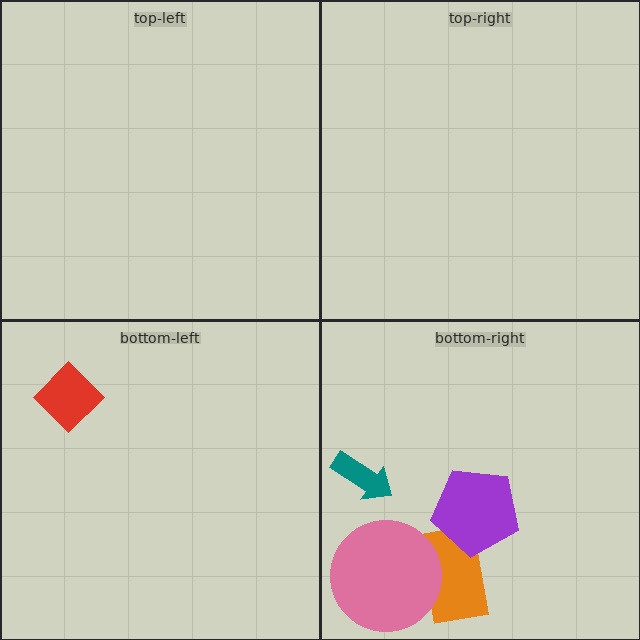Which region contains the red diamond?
The bottom-left region.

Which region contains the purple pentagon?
The bottom-right region.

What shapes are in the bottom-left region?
The red diamond.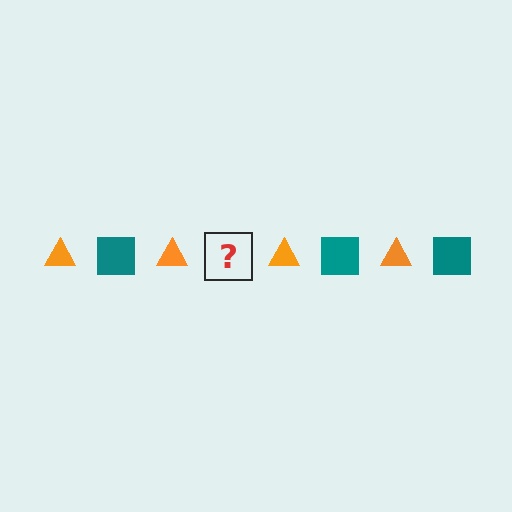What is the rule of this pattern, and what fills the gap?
The rule is that the pattern alternates between orange triangle and teal square. The gap should be filled with a teal square.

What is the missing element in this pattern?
The missing element is a teal square.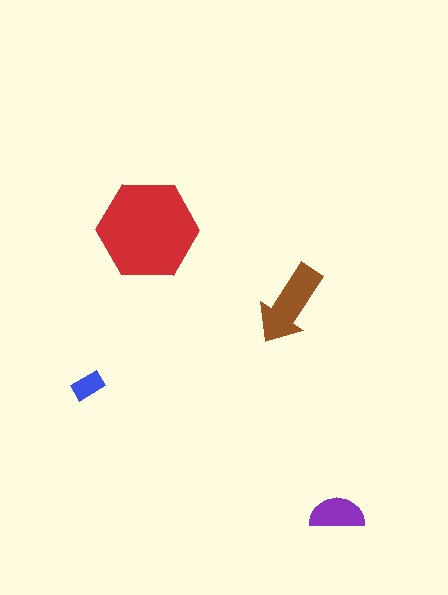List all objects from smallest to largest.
The blue rectangle, the purple semicircle, the brown arrow, the red hexagon.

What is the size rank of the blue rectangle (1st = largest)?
4th.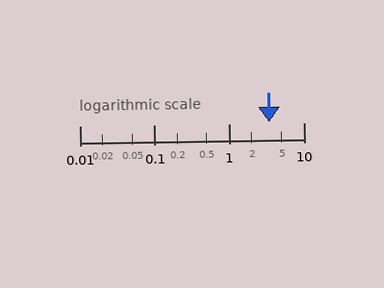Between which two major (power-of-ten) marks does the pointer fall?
The pointer is between 1 and 10.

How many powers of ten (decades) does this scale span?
The scale spans 3 decades, from 0.01 to 10.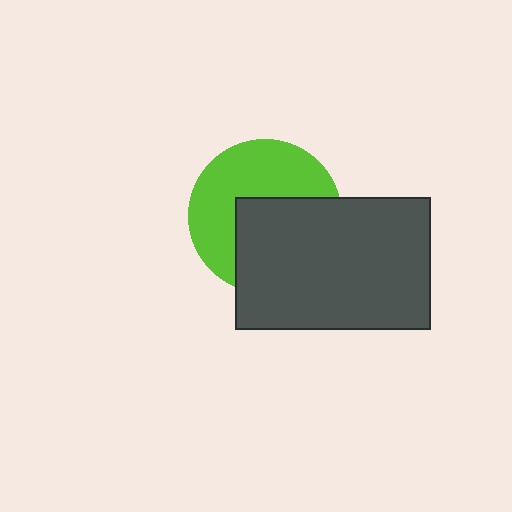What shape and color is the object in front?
The object in front is a dark gray rectangle.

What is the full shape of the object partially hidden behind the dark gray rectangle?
The partially hidden object is a lime circle.